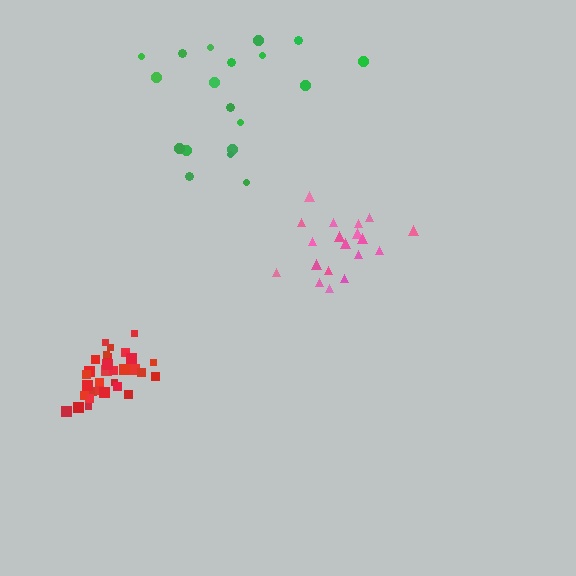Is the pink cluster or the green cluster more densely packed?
Pink.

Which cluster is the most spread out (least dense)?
Green.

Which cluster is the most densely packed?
Red.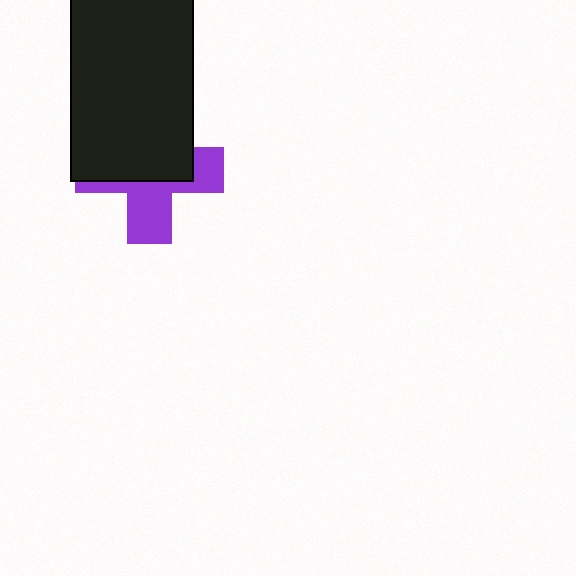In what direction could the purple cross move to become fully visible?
The purple cross could move down. That would shift it out from behind the black rectangle entirely.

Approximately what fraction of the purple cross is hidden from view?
Roughly 56% of the purple cross is hidden behind the black rectangle.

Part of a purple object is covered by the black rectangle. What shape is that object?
It is a cross.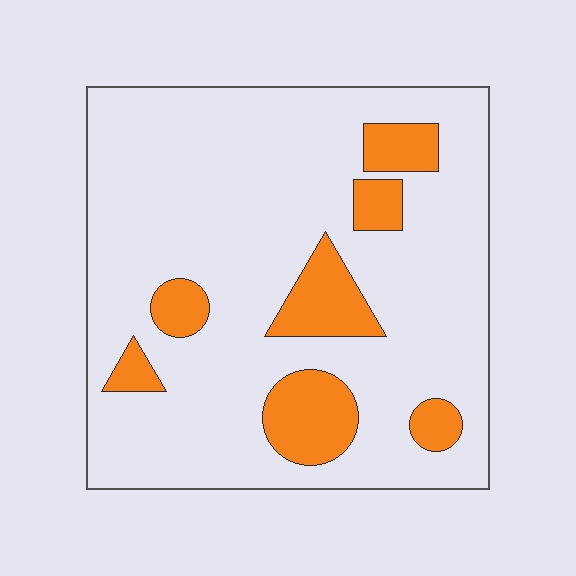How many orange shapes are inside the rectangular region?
7.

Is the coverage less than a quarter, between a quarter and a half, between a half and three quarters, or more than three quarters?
Less than a quarter.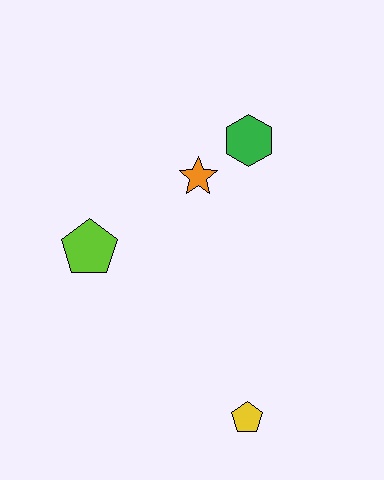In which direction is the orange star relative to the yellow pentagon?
The orange star is above the yellow pentagon.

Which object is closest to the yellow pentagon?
The lime pentagon is closest to the yellow pentagon.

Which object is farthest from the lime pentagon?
The yellow pentagon is farthest from the lime pentagon.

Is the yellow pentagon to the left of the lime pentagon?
No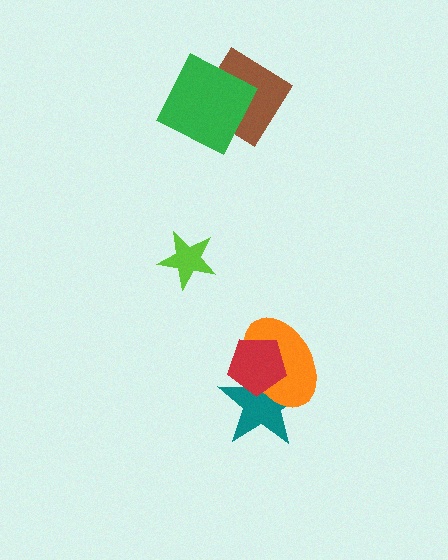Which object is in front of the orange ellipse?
The red pentagon is in front of the orange ellipse.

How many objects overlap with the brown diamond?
1 object overlaps with the brown diamond.